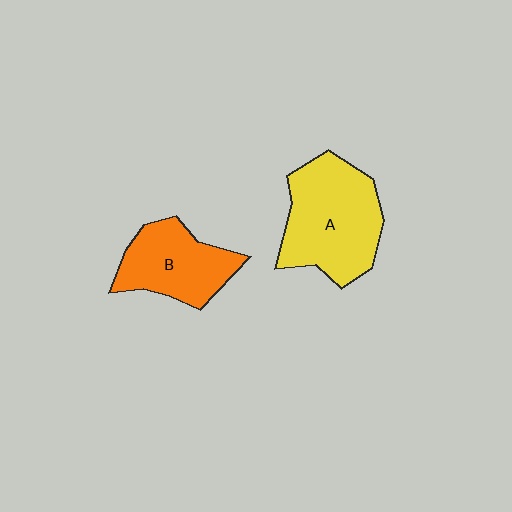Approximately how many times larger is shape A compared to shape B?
Approximately 1.4 times.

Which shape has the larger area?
Shape A (yellow).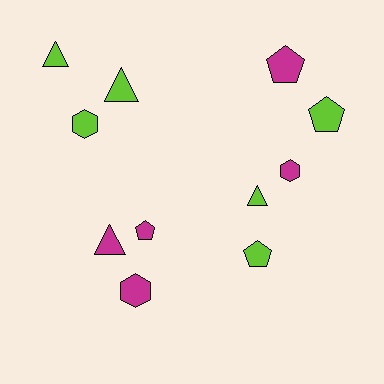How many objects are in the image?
There are 11 objects.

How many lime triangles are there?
There are 3 lime triangles.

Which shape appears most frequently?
Triangle, with 4 objects.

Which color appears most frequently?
Lime, with 6 objects.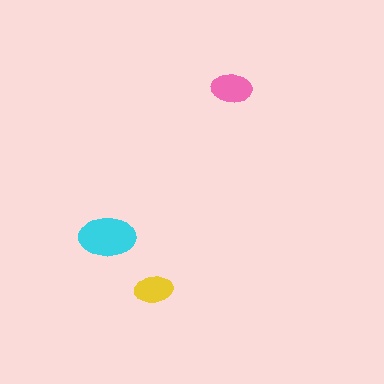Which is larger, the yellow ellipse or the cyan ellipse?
The cyan one.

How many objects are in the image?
There are 3 objects in the image.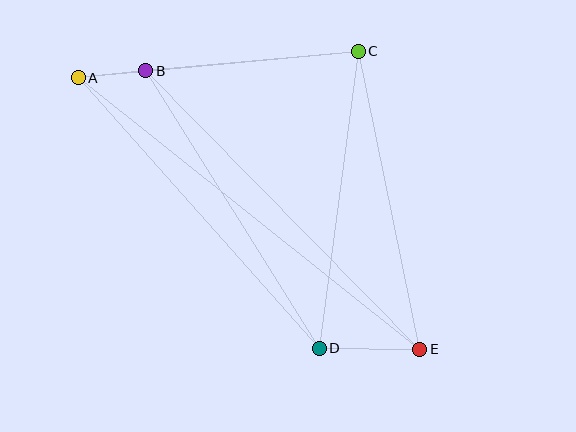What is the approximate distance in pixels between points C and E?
The distance between C and E is approximately 304 pixels.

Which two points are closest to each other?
Points A and B are closest to each other.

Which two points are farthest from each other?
Points A and E are farthest from each other.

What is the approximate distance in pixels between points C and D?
The distance between C and D is approximately 300 pixels.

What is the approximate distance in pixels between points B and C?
The distance between B and C is approximately 214 pixels.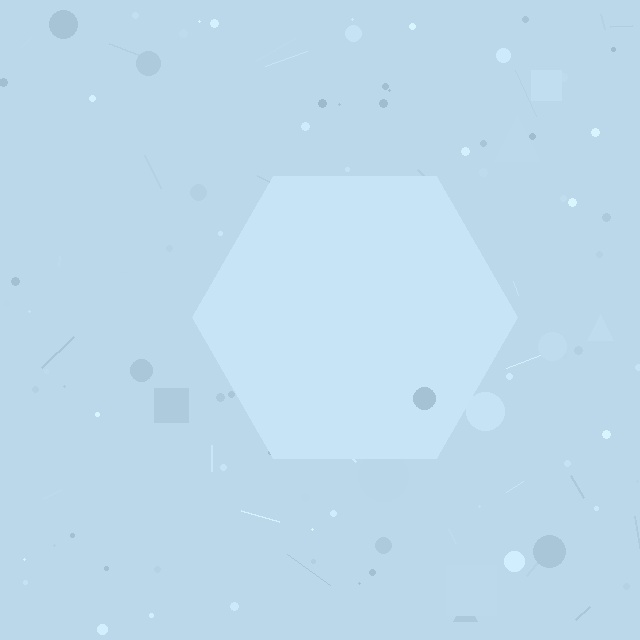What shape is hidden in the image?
A hexagon is hidden in the image.